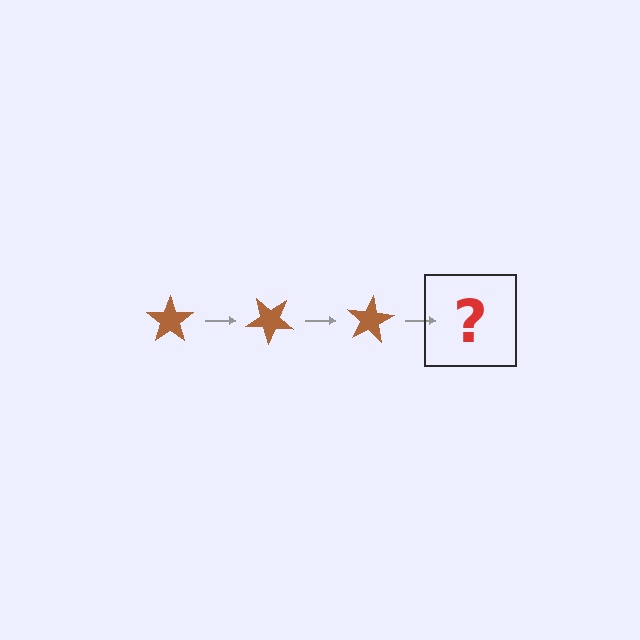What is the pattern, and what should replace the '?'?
The pattern is that the star rotates 40 degrees each step. The '?' should be a brown star rotated 120 degrees.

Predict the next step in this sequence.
The next step is a brown star rotated 120 degrees.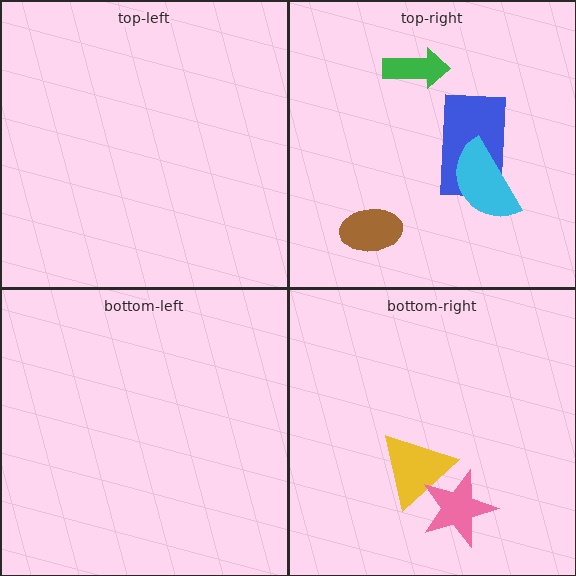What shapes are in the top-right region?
The green arrow, the brown ellipse, the blue rectangle, the cyan semicircle.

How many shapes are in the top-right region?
4.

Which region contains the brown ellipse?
The top-right region.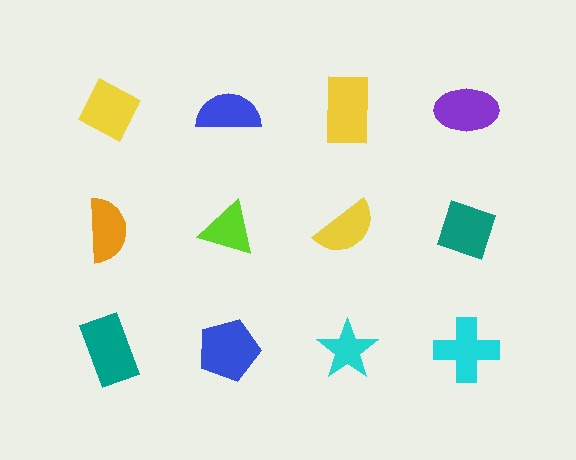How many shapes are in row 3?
4 shapes.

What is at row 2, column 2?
A lime triangle.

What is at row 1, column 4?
A purple ellipse.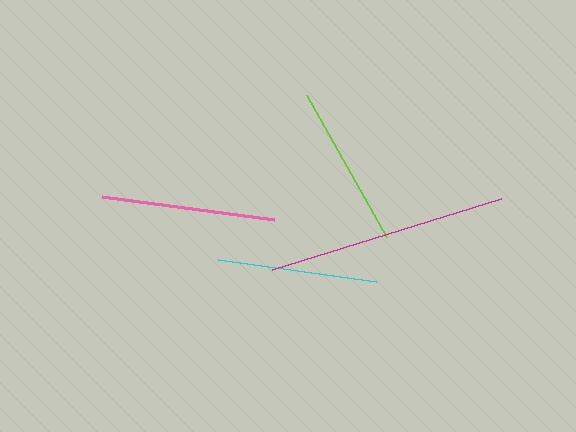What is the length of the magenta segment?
The magenta segment is approximately 240 pixels long.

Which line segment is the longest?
The magenta line is the longest at approximately 240 pixels.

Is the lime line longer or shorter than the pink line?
The pink line is longer than the lime line.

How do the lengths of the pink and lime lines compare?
The pink and lime lines are approximately the same length.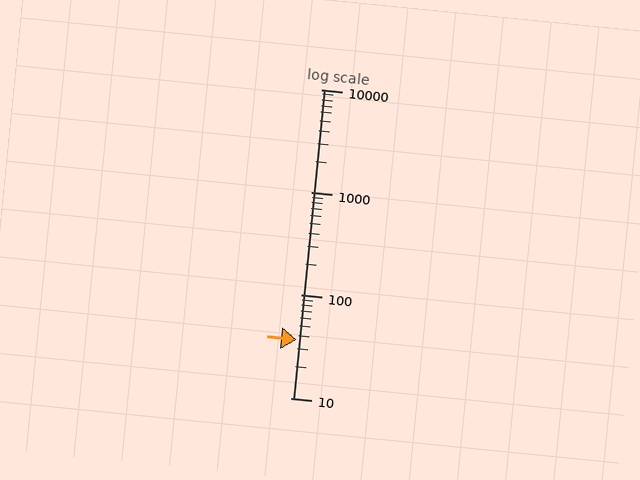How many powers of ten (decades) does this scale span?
The scale spans 3 decades, from 10 to 10000.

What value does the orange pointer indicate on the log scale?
The pointer indicates approximately 37.